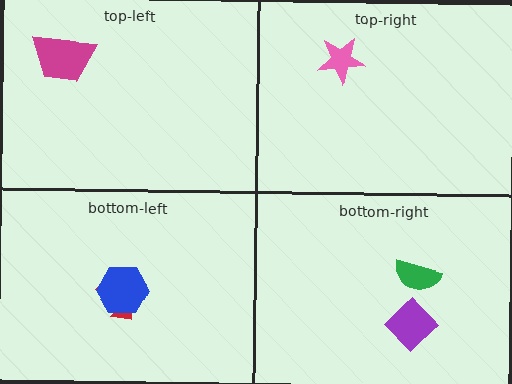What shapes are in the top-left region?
The magenta trapezoid.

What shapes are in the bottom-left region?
The red arrow, the blue hexagon.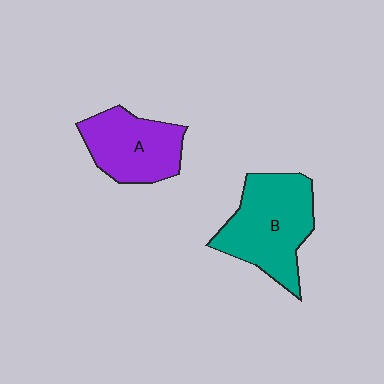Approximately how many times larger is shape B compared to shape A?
Approximately 1.3 times.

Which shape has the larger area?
Shape B (teal).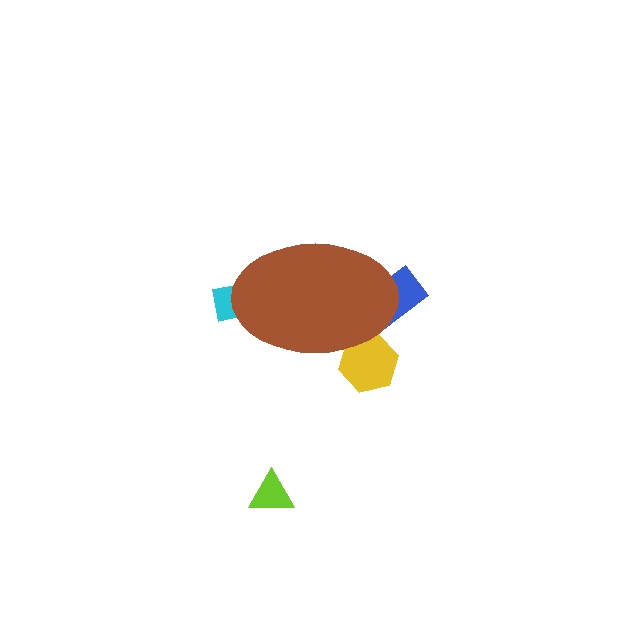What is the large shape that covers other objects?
A brown ellipse.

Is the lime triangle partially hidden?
No, the lime triangle is fully visible.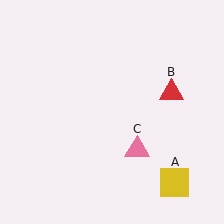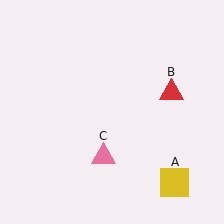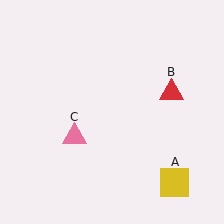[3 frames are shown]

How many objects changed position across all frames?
1 object changed position: pink triangle (object C).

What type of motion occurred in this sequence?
The pink triangle (object C) rotated clockwise around the center of the scene.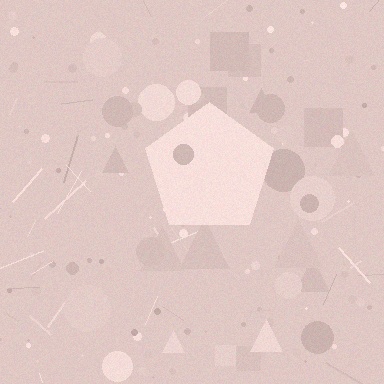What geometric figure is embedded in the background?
A pentagon is embedded in the background.